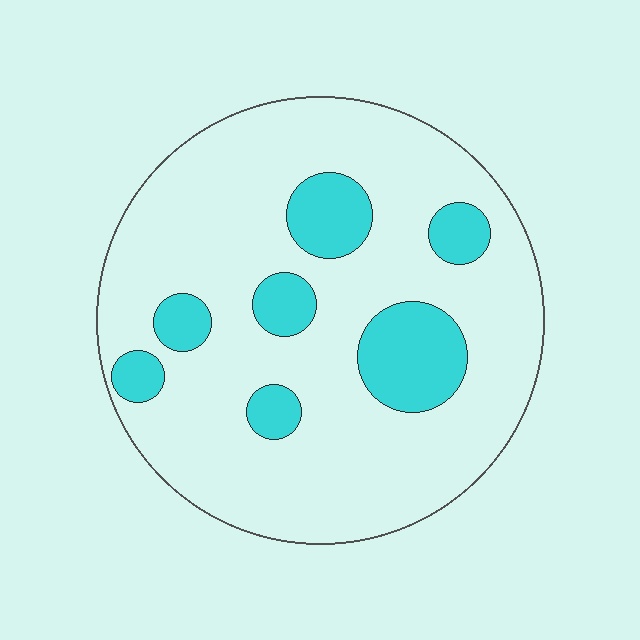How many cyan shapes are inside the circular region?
7.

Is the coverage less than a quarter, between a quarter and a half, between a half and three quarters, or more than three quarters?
Less than a quarter.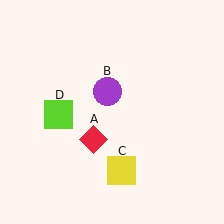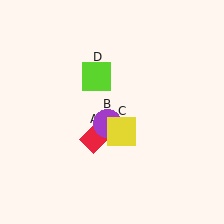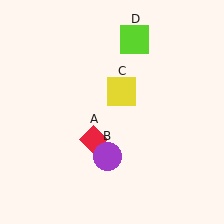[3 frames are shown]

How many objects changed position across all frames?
3 objects changed position: purple circle (object B), yellow square (object C), lime square (object D).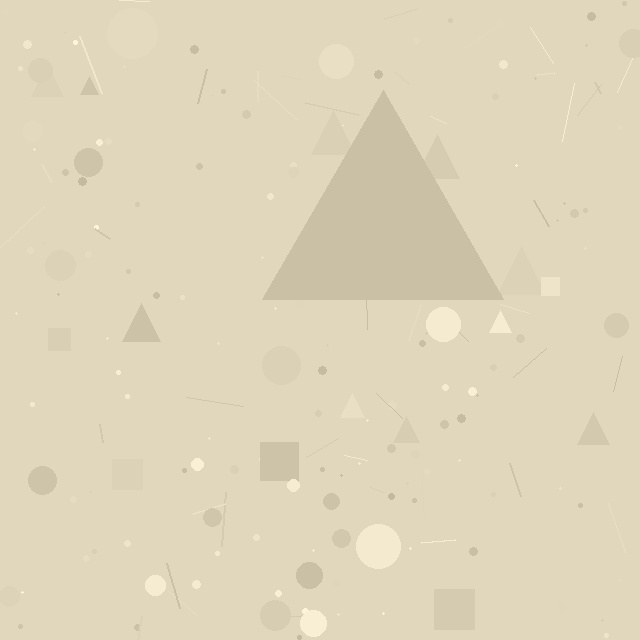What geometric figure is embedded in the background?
A triangle is embedded in the background.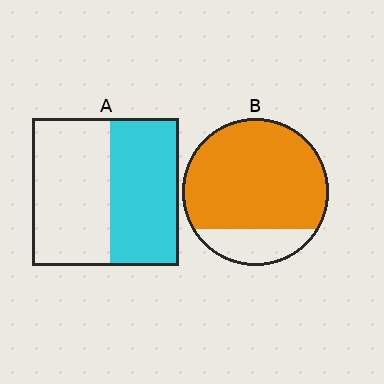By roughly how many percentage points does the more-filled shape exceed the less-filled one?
By roughly 35 percentage points (B over A).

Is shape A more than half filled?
Roughly half.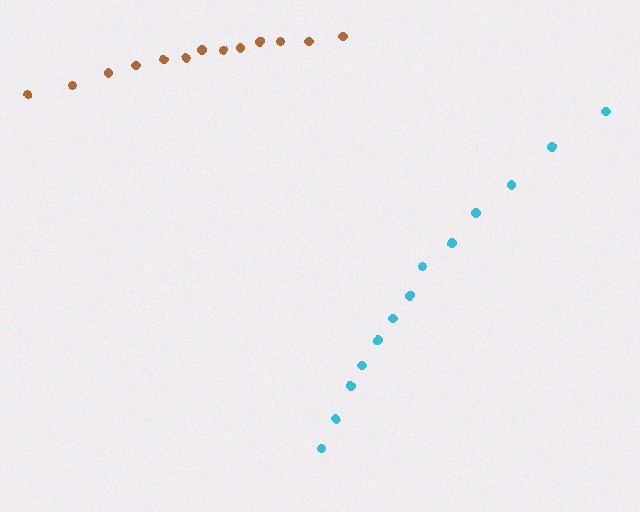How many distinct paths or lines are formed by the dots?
There are 2 distinct paths.